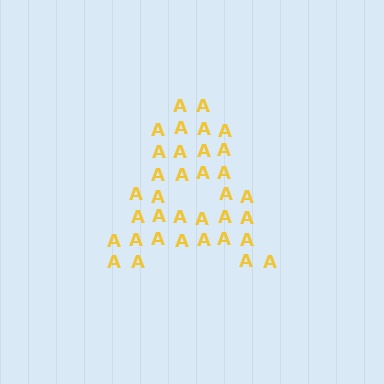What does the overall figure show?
The overall figure shows the letter A.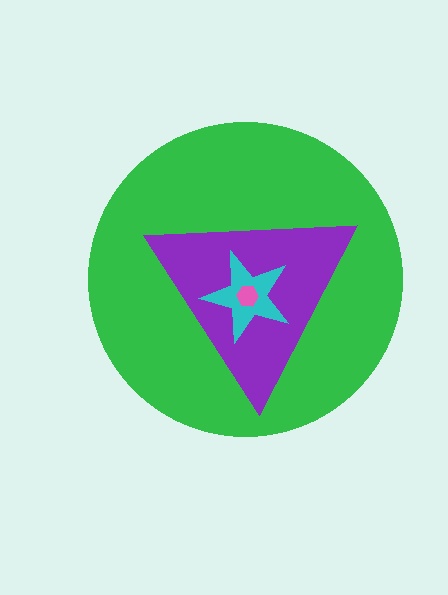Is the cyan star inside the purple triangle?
Yes.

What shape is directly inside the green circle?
The purple triangle.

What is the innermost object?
The pink hexagon.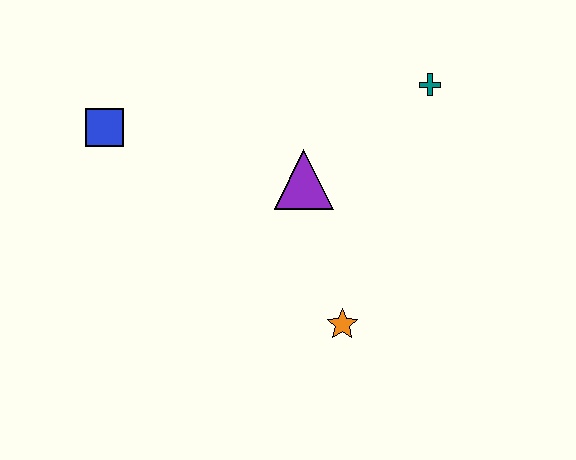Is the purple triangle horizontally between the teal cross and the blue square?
Yes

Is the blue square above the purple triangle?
Yes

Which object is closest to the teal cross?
The purple triangle is closest to the teal cross.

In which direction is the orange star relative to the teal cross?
The orange star is below the teal cross.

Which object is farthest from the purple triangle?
The blue square is farthest from the purple triangle.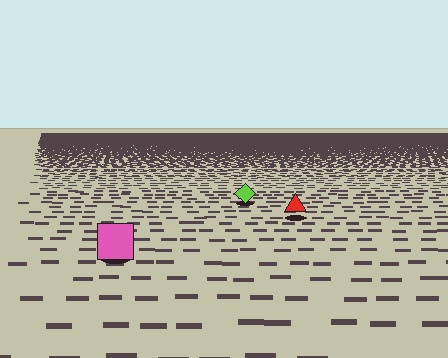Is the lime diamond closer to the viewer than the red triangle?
No. The red triangle is closer — you can tell from the texture gradient: the ground texture is coarser near it.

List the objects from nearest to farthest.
From nearest to farthest: the pink square, the red triangle, the lime diamond.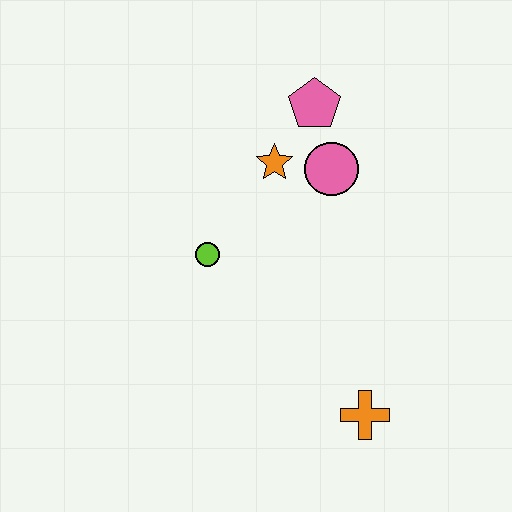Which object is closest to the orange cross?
The lime circle is closest to the orange cross.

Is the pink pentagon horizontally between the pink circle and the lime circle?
Yes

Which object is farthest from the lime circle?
The orange cross is farthest from the lime circle.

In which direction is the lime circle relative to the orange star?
The lime circle is below the orange star.